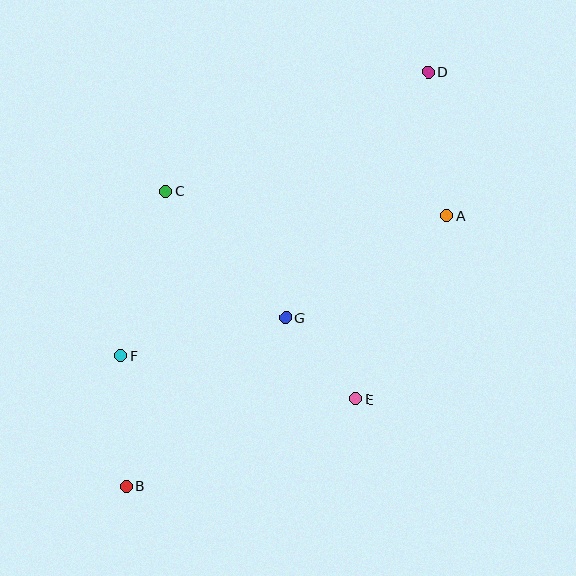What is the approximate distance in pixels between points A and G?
The distance between A and G is approximately 191 pixels.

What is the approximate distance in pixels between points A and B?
The distance between A and B is approximately 420 pixels.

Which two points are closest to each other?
Points E and G are closest to each other.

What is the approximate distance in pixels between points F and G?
The distance between F and G is approximately 169 pixels.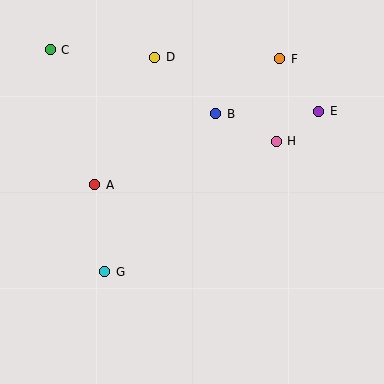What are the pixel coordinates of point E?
Point E is at (319, 111).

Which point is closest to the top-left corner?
Point C is closest to the top-left corner.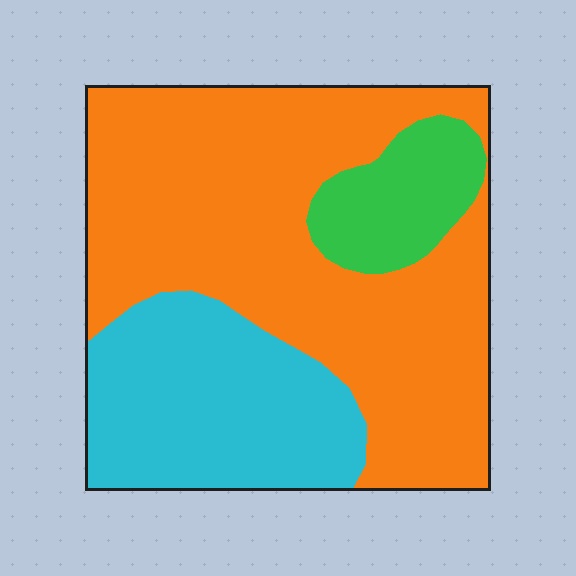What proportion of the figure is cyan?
Cyan takes up about one quarter (1/4) of the figure.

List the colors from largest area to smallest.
From largest to smallest: orange, cyan, green.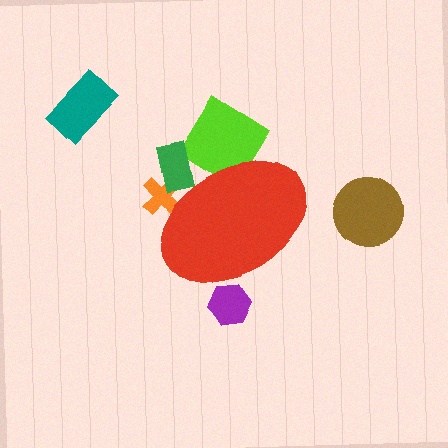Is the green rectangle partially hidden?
Yes, the green rectangle is partially hidden behind the red ellipse.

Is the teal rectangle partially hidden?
No, the teal rectangle is fully visible.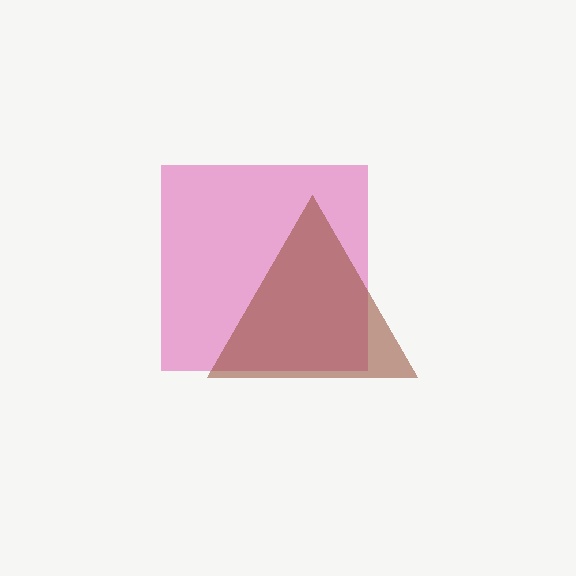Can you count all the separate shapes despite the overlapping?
Yes, there are 2 separate shapes.